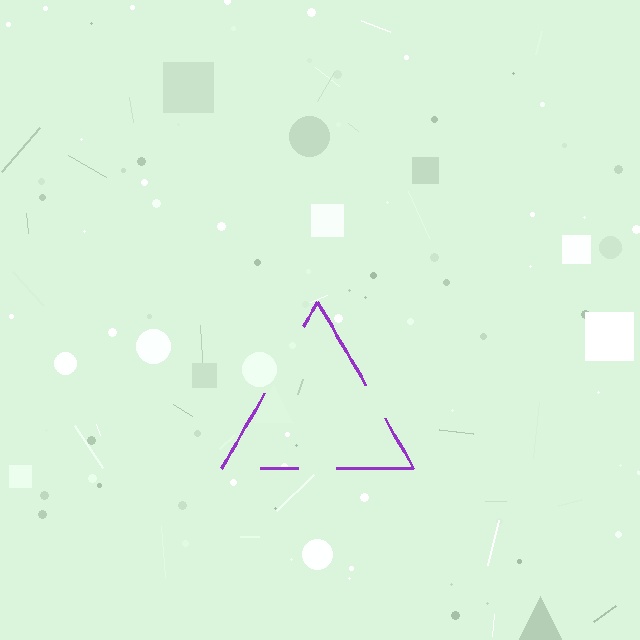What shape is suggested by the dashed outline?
The dashed outline suggests a triangle.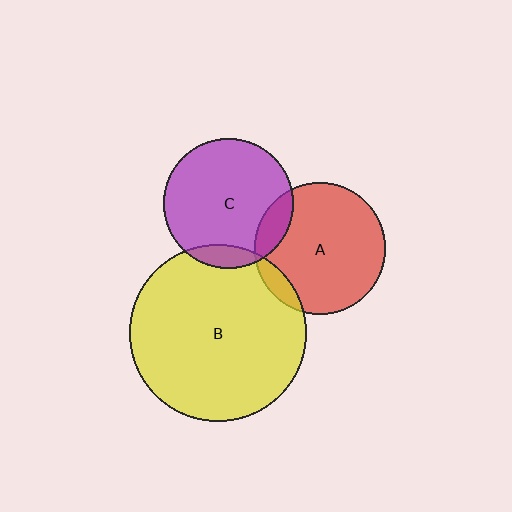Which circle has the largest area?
Circle B (yellow).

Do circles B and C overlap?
Yes.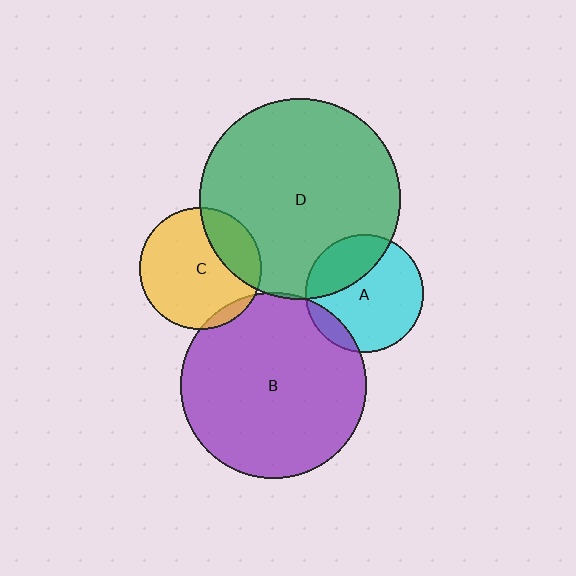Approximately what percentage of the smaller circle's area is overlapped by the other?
Approximately 5%.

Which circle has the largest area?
Circle D (green).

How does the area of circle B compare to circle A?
Approximately 2.5 times.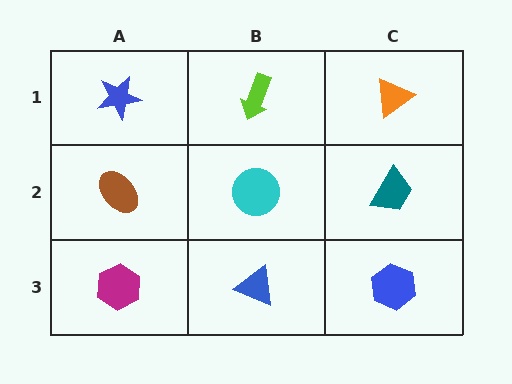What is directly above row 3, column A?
A brown ellipse.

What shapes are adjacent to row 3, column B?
A cyan circle (row 2, column B), a magenta hexagon (row 3, column A), a blue hexagon (row 3, column C).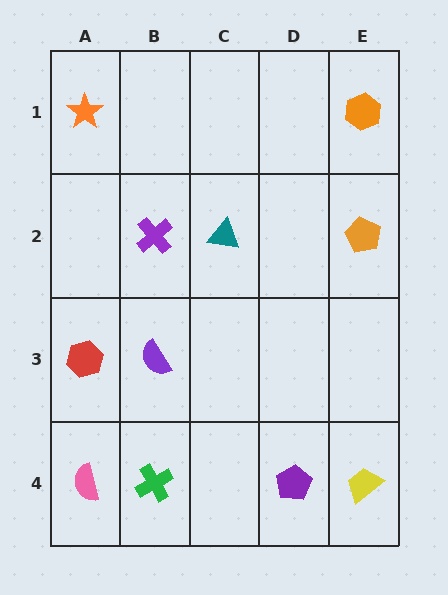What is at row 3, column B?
A purple semicircle.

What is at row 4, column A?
A pink semicircle.